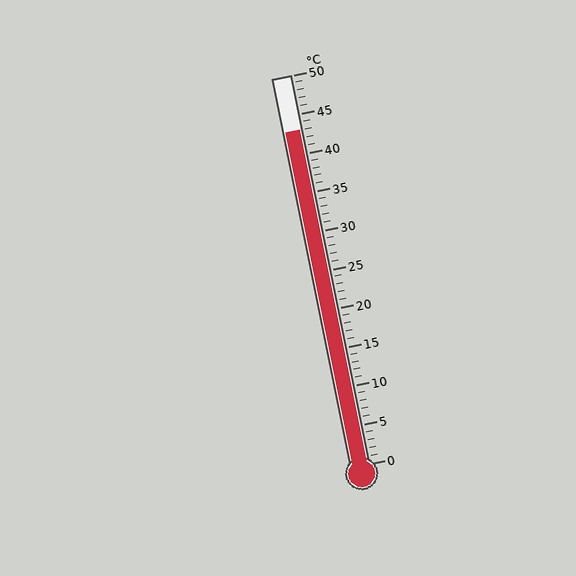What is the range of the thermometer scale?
The thermometer scale ranges from 0°C to 50°C.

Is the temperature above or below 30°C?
The temperature is above 30°C.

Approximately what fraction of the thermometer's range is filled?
The thermometer is filled to approximately 85% of its range.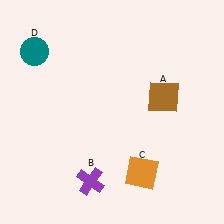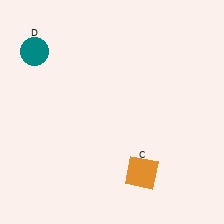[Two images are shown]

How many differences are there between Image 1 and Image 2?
There are 2 differences between the two images.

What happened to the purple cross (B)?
The purple cross (B) was removed in Image 2. It was in the bottom-left area of Image 1.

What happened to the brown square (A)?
The brown square (A) was removed in Image 2. It was in the top-right area of Image 1.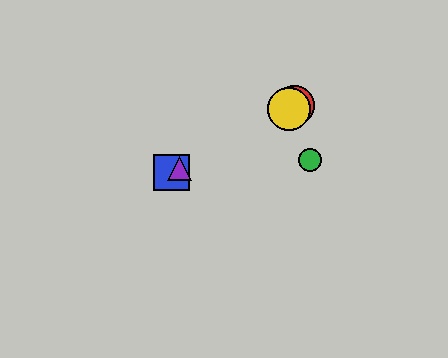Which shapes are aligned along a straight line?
The red circle, the blue square, the yellow circle, the purple triangle are aligned along a straight line.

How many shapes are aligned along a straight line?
4 shapes (the red circle, the blue square, the yellow circle, the purple triangle) are aligned along a straight line.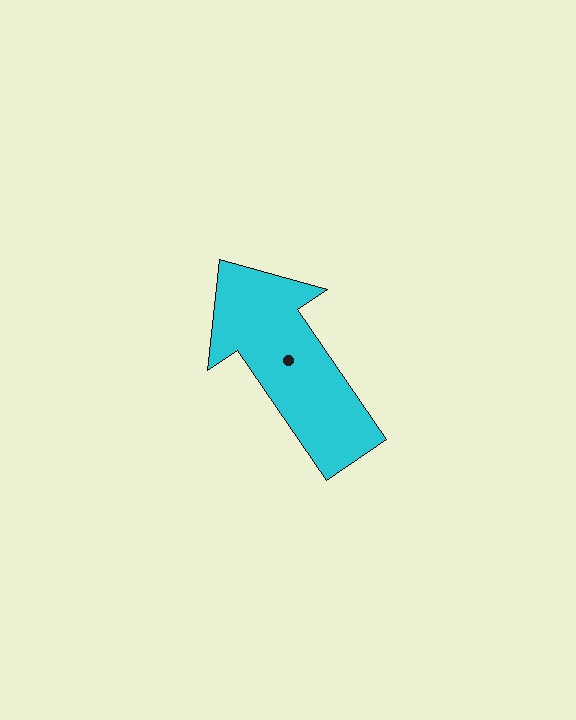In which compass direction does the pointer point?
Northwest.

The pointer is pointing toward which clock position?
Roughly 11 o'clock.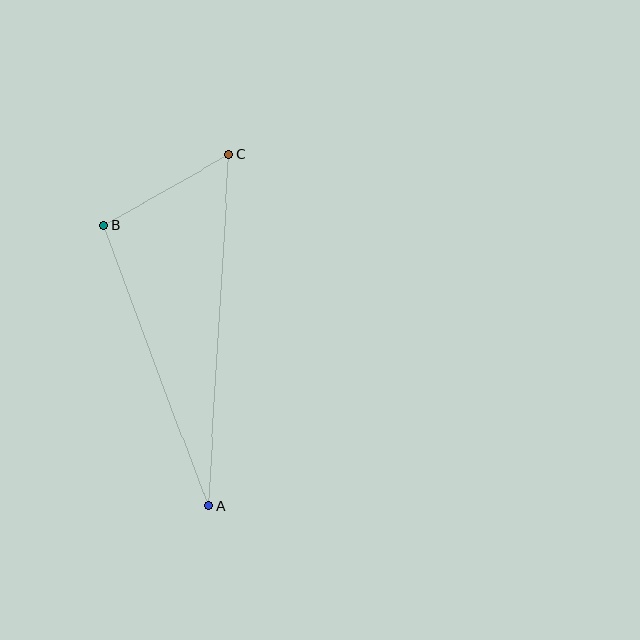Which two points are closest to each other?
Points B and C are closest to each other.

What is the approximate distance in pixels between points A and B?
The distance between A and B is approximately 300 pixels.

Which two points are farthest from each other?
Points A and C are farthest from each other.